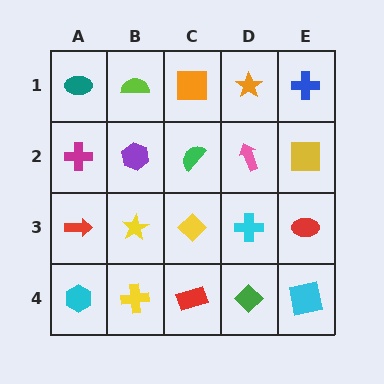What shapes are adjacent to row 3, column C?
A green semicircle (row 2, column C), a red rectangle (row 4, column C), a yellow star (row 3, column B), a cyan cross (row 3, column D).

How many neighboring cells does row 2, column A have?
3.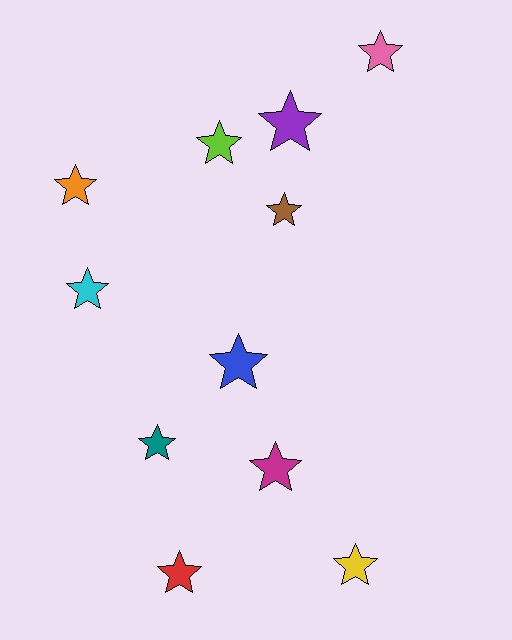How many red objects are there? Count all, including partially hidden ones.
There is 1 red object.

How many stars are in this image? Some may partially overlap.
There are 11 stars.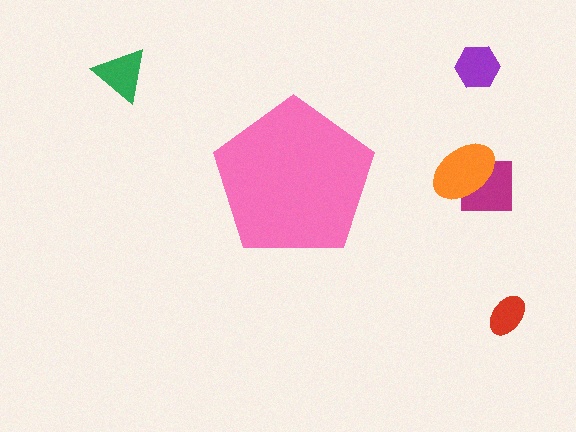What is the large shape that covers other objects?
A pink pentagon.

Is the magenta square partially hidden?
No, the magenta square is fully visible.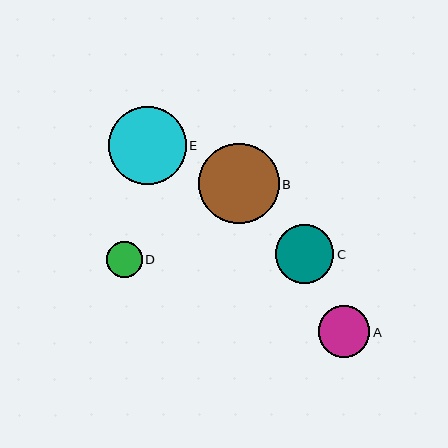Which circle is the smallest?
Circle D is the smallest with a size of approximately 36 pixels.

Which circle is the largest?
Circle B is the largest with a size of approximately 81 pixels.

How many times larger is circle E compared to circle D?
Circle E is approximately 2.2 times the size of circle D.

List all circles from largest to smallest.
From largest to smallest: B, E, C, A, D.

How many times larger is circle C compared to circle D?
Circle C is approximately 1.6 times the size of circle D.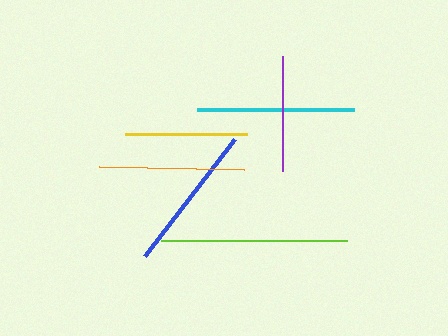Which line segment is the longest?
The lime line is the longest at approximately 186 pixels.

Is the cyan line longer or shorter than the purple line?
The cyan line is longer than the purple line.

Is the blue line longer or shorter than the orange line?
The blue line is longer than the orange line.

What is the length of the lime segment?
The lime segment is approximately 186 pixels long.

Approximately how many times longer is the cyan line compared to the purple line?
The cyan line is approximately 1.4 times the length of the purple line.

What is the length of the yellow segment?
The yellow segment is approximately 122 pixels long.